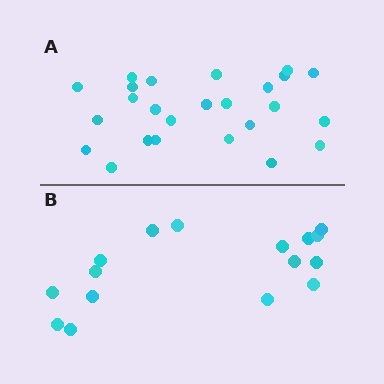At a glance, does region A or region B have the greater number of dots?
Region A (the top region) has more dots.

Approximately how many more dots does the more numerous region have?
Region A has roughly 8 or so more dots than region B.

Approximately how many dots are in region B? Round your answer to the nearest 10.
About 20 dots. (The exact count is 16, which rounds to 20.)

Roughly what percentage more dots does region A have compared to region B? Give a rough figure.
About 55% more.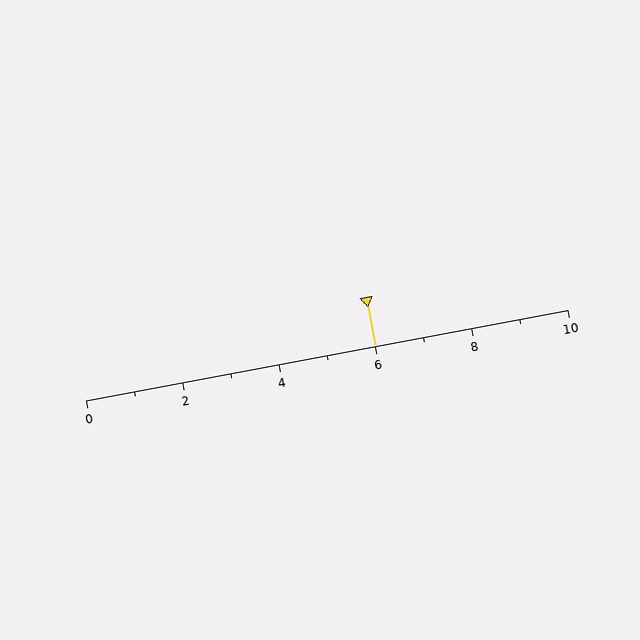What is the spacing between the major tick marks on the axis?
The major ticks are spaced 2 apart.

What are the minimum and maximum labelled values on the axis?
The axis runs from 0 to 10.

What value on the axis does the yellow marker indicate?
The marker indicates approximately 6.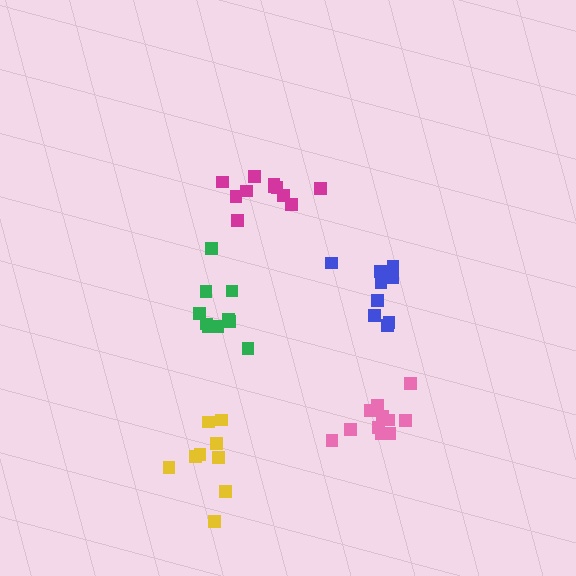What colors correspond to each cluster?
The clusters are colored: blue, green, magenta, pink, yellow.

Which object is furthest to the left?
The green cluster is leftmost.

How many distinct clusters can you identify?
There are 5 distinct clusters.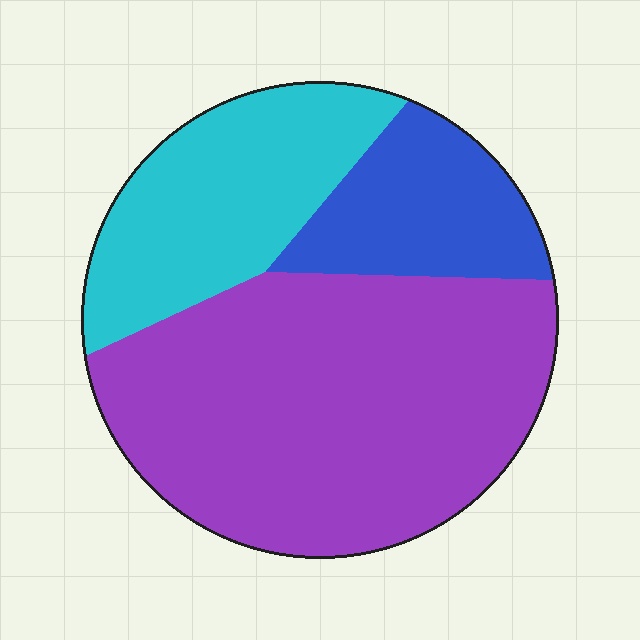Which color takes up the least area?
Blue, at roughly 15%.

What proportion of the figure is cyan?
Cyan takes up about one quarter (1/4) of the figure.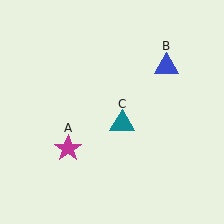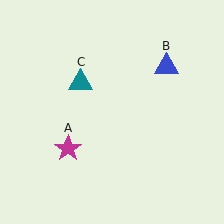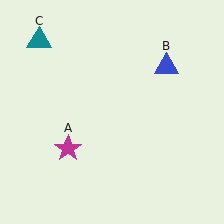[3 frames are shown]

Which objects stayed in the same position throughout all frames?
Magenta star (object A) and blue triangle (object B) remained stationary.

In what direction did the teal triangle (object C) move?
The teal triangle (object C) moved up and to the left.